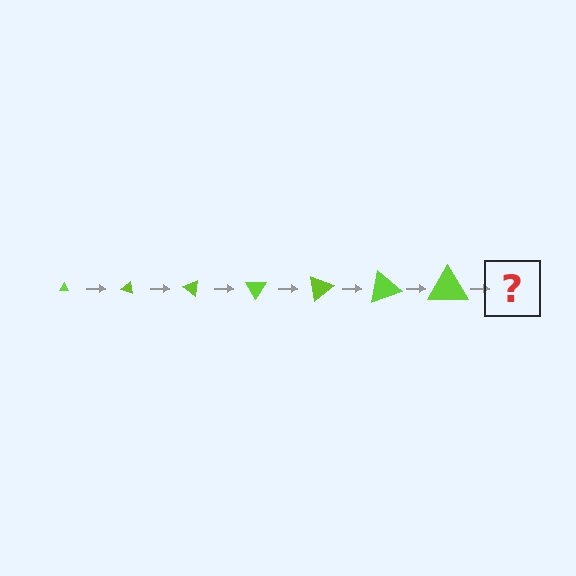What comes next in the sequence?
The next element should be a triangle, larger than the previous one and rotated 140 degrees from the start.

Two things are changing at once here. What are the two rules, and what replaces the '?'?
The two rules are that the triangle grows larger each step and it rotates 20 degrees each step. The '?' should be a triangle, larger than the previous one and rotated 140 degrees from the start.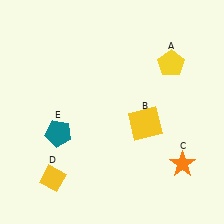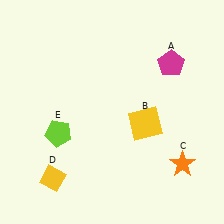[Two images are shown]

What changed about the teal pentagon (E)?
In Image 1, E is teal. In Image 2, it changed to lime.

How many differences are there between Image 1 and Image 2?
There are 2 differences between the two images.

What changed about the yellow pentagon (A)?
In Image 1, A is yellow. In Image 2, it changed to magenta.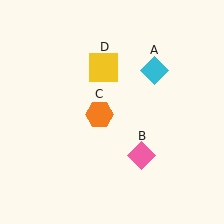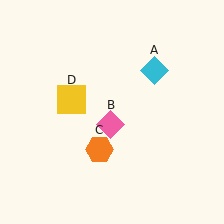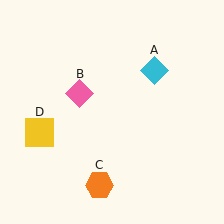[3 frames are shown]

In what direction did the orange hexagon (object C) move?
The orange hexagon (object C) moved down.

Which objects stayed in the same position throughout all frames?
Cyan diamond (object A) remained stationary.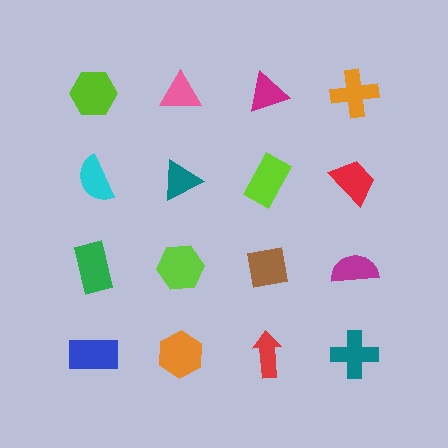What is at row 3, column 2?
A lime hexagon.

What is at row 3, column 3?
A brown square.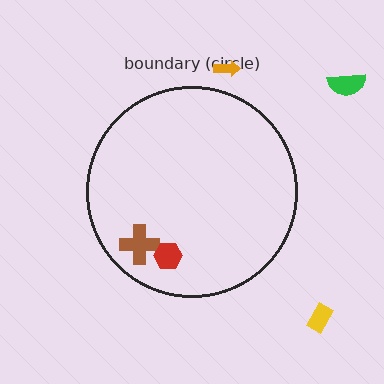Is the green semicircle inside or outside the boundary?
Outside.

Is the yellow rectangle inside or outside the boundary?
Outside.